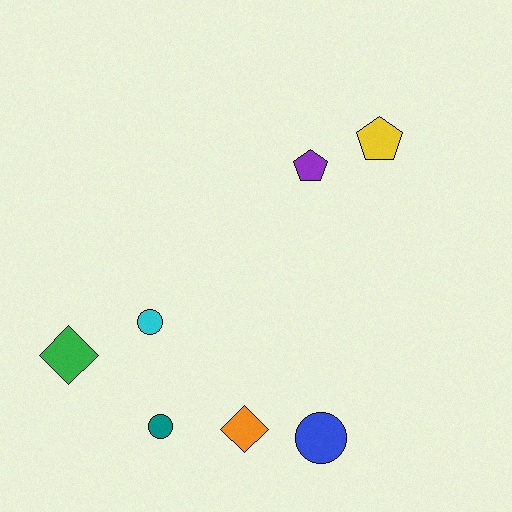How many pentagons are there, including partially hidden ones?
There are 2 pentagons.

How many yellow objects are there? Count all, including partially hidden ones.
There is 1 yellow object.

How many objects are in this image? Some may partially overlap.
There are 7 objects.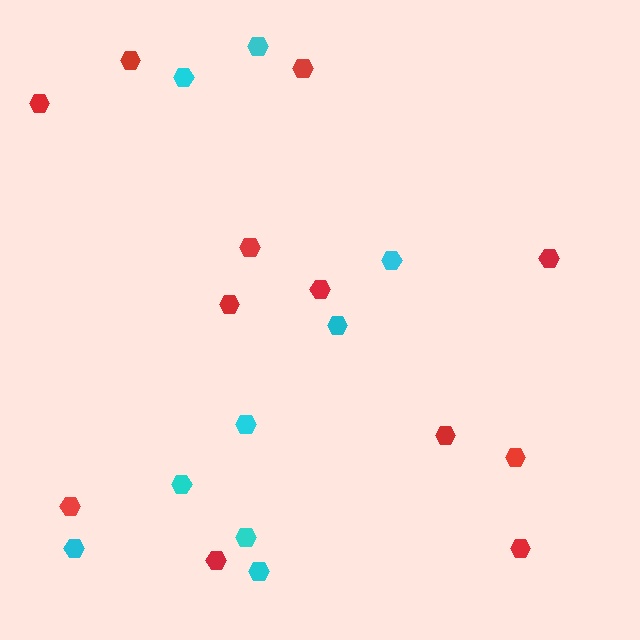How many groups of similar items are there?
There are 2 groups: one group of cyan hexagons (9) and one group of red hexagons (12).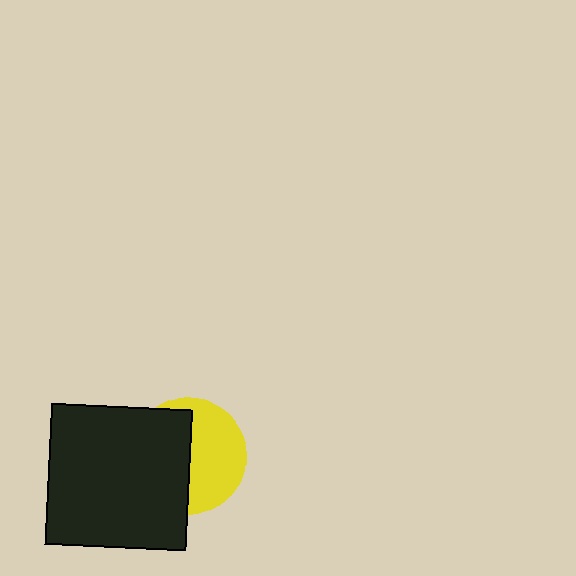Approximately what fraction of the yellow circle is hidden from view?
Roughly 50% of the yellow circle is hidden behind the black square.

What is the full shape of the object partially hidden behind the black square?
The partially hidden object is a yellow circle.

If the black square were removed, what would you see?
You would see the complete yellow circle.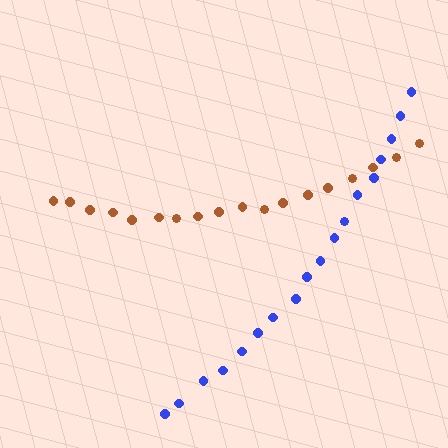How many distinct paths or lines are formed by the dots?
There are 2 distinct paths.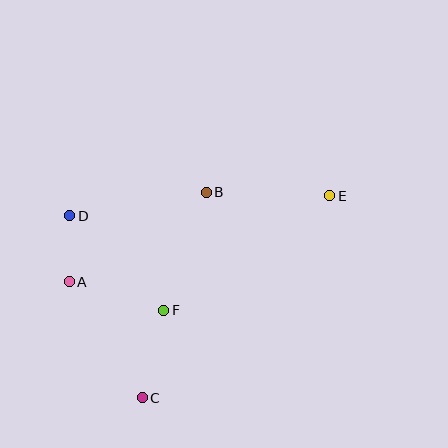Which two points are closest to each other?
Points A and D are closest to each other.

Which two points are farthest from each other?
Points C and E are farthest from each other.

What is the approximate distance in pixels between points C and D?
The distance between C and D is approximately 196 pixels.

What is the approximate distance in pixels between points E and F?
The distance between E and F is approximately 202 pixels.